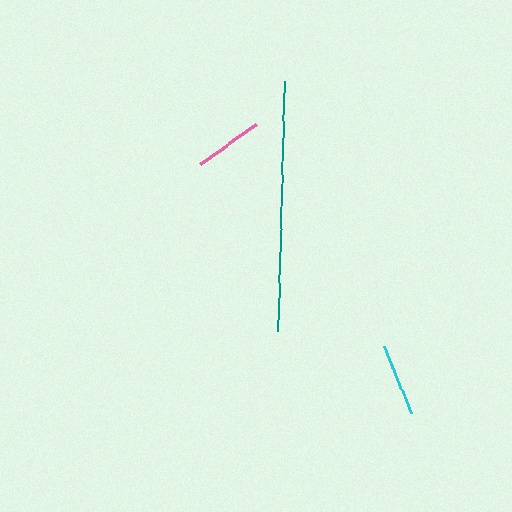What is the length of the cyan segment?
The cyan segment is approximately 73 pixels long.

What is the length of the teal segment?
The teal segment is approximately 249 pixels long.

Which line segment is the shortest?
The pink line is the shortest at approximately 68 pixels.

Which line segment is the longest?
The teal line is the longest at approximately 249 pixels.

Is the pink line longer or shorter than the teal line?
The teal line is longer than the pink line.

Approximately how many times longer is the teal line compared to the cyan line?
The teal line is approximately 3.4 times the length of the cyan line.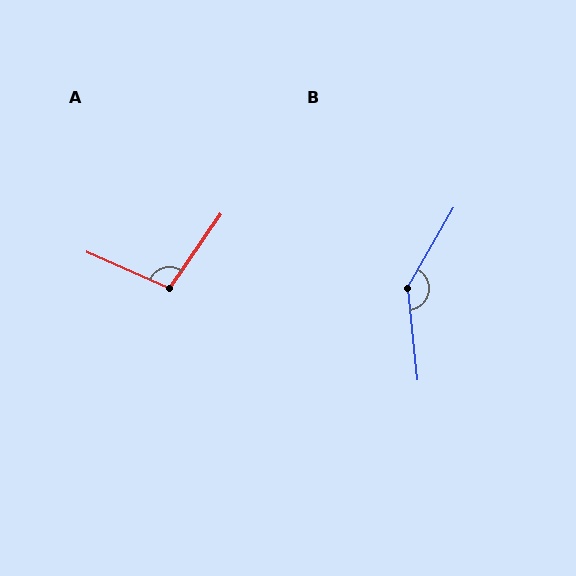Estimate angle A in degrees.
Approximately 101 degrees.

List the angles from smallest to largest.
A (101°), B (144°).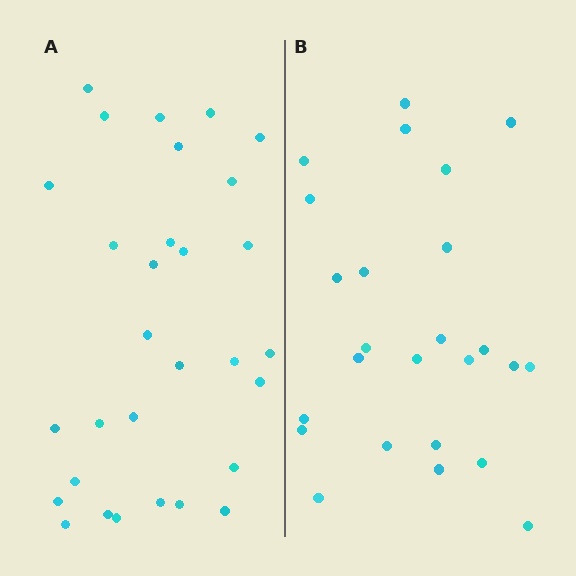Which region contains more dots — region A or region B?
Region A (the left region) has more dots.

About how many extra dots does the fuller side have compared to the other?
Region A has about 5 more dots than region B.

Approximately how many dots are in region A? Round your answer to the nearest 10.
About 30 dots.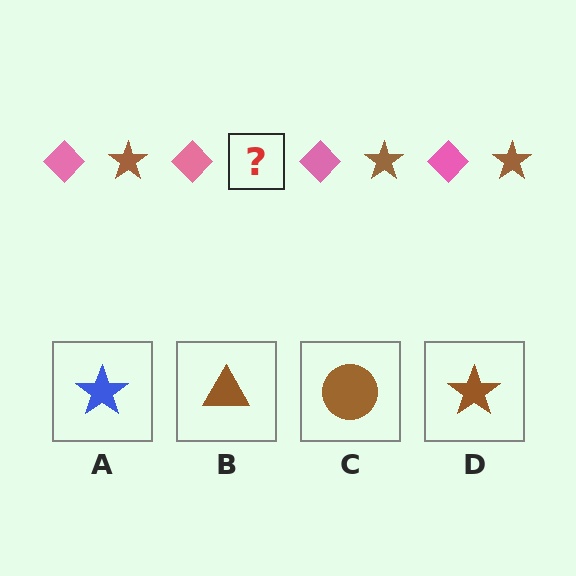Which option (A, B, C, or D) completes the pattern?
D.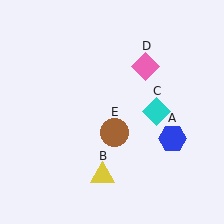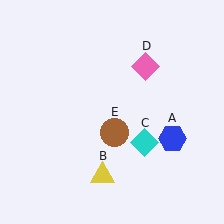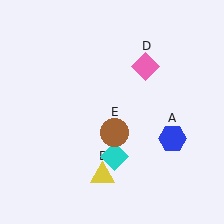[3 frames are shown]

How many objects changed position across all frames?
1 object changed position: cyan diamond (object C).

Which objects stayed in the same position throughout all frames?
Blue hexagon (object A) and yellow triangle (object B) and pink diamond (object D) and brown circle (object E) remained stationary.